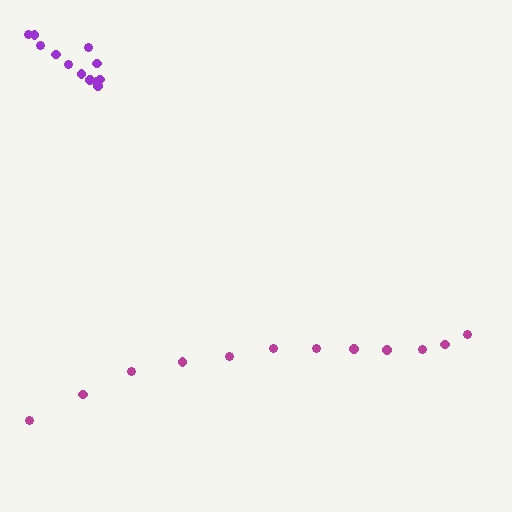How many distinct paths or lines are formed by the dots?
There are 2 distinct paths.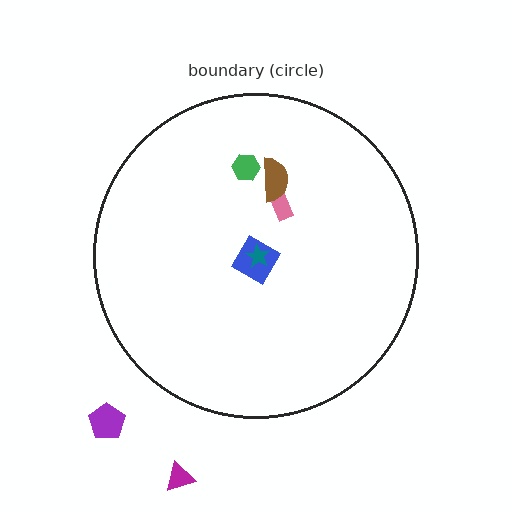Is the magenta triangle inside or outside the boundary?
Outside.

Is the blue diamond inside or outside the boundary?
Inside.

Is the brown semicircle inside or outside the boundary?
Inside.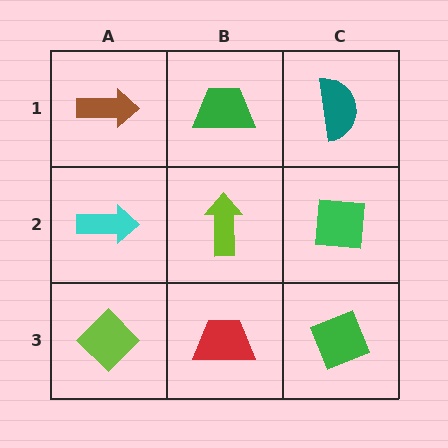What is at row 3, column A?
A lime diamond.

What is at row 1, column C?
A teal semicircle.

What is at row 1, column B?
A green trapezoid.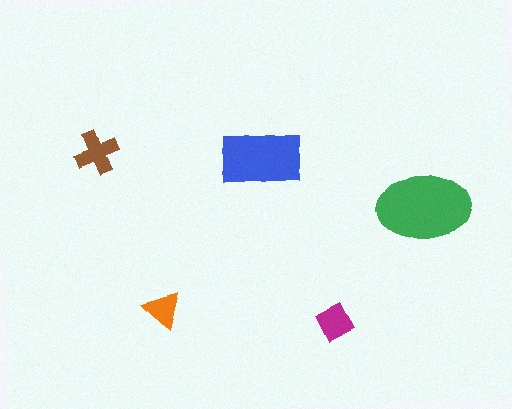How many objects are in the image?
There are 5 objects in the image.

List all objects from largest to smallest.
The green ellipse, the blue rectangle, the brown cross, the magenta diamond, the orange triangle.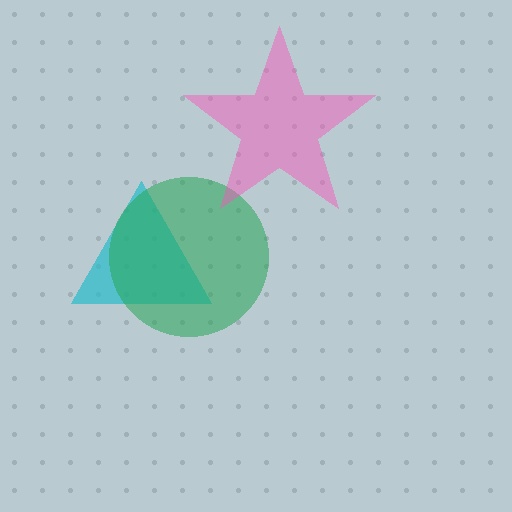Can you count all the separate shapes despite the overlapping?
Yes, there are 3 separate shapes.